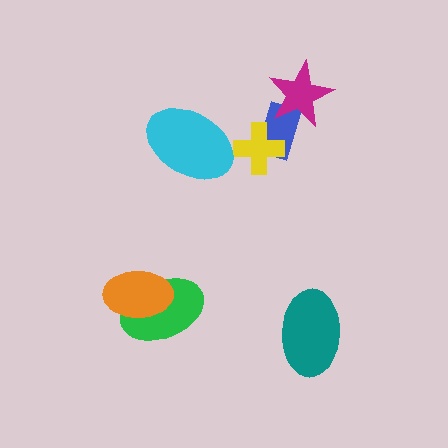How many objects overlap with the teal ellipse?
0 objects overlap with the teal ellipse.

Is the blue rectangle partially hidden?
Yes, it is partially covered by another shape.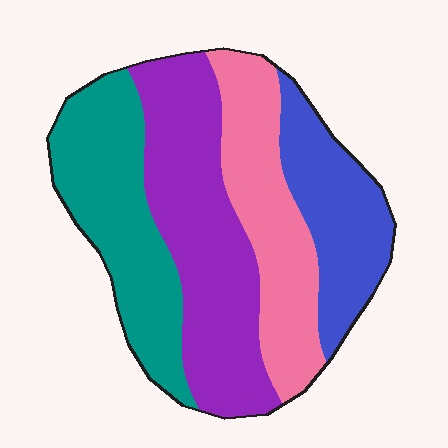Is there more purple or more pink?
Purple.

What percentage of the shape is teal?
Teal covers roughly 25% of the shape.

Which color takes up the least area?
Blue, at roughly 20%.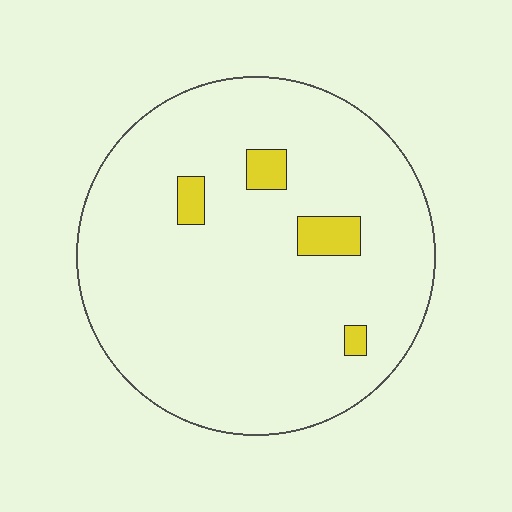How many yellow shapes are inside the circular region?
4.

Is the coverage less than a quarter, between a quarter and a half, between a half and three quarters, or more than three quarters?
Less than a quarter.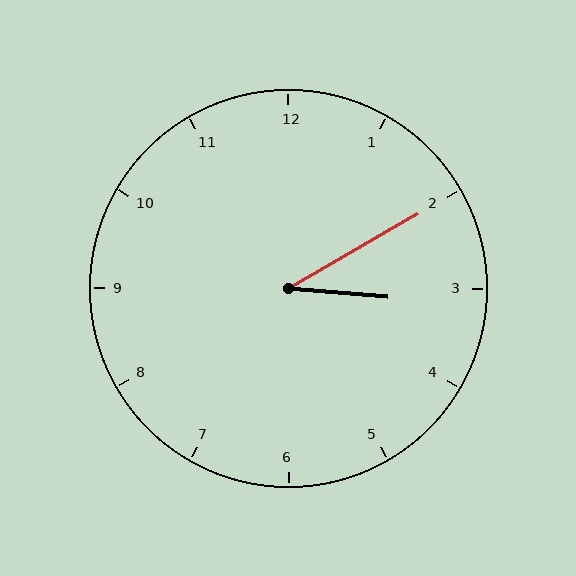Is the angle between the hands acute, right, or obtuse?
It is acute.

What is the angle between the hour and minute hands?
Approximately 35 degrees.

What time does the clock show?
3:10.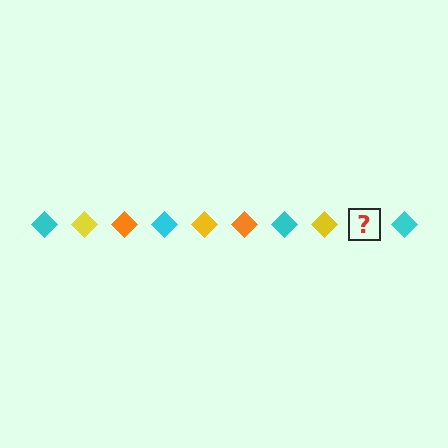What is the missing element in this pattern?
The missing element is an orange diamond.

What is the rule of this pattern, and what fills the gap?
The rule is that the pattern cycles through cyan, yellow, orange diamonds. The gap should be filled with an orange diamond.